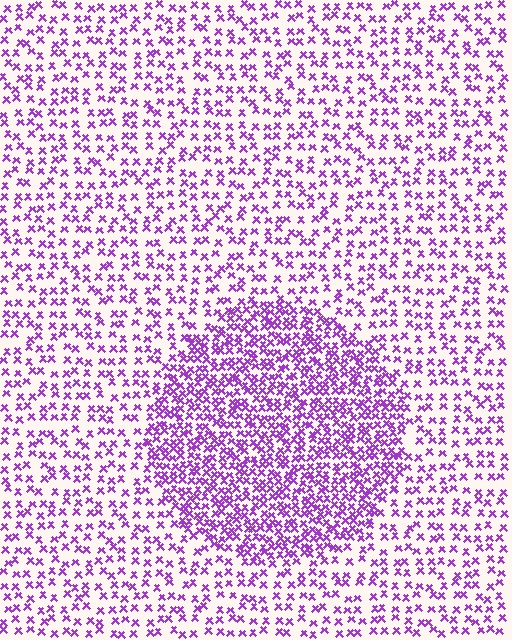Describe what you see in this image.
The image contains small purple elements arranged at two different densities. A circle-shaped region is visible where the elements are more densely packed than the surrounding area.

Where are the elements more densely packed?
The elements are more densely packed inside the circle boundary.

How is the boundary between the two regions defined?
The boundary is defined by a change in element density (approximately 2.1x ratio). All elements are the same color, size, and shape.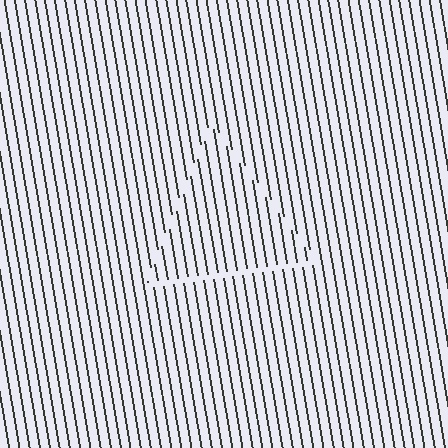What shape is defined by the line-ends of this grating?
An illusory triangle. The interior of the shape contains the same grating, shifted by half a period — the contour is defined by the phase discontinuity where line-ends from the inner and outer gratings abut.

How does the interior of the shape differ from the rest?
The interior of the shape contains the same grating, shifted by half a period — the contour is defined by the phase discontinuity where line-ends from the inner and outer gratings abut.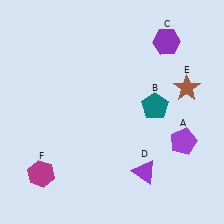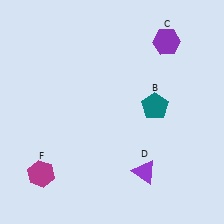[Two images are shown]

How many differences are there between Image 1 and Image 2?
There are 2 differences between the two images.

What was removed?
The purple pentagon (A), the brown star (E) were removed in Image 2.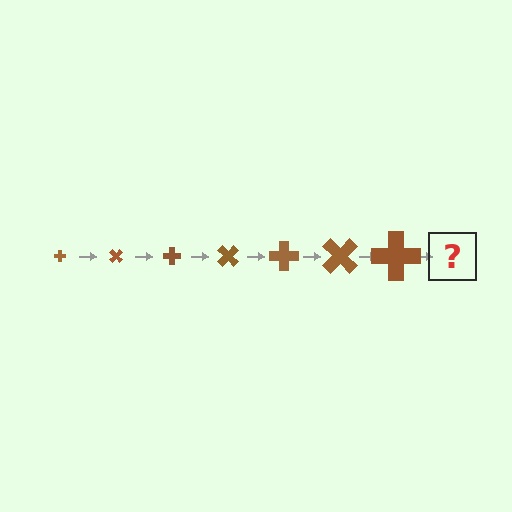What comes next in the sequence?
The next element should be a cross, larger than the previous one and rotated 315 degrees from the start.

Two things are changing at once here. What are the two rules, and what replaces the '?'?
The two rules are that the cross grows larger each step and it rotates 45 degrees each step. The '?' should be a cross, larger than the previous one and rotated 315 degrees from the start.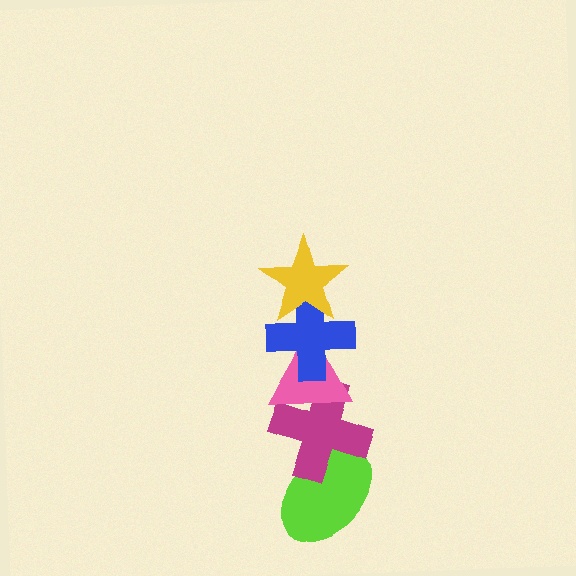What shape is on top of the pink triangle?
The blue cross is on top of the pink triangle.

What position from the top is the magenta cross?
The magenta cross is 4th from the top.